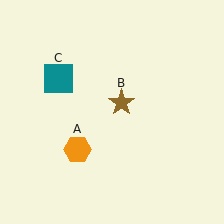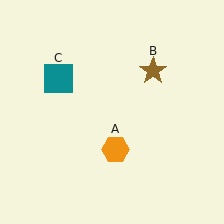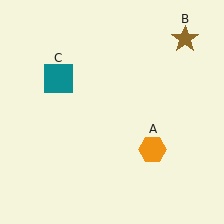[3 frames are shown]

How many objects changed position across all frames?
2 objects changed position: orange hexagon (object A), brown star (object B).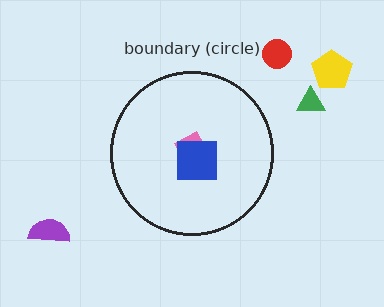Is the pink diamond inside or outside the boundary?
Inside.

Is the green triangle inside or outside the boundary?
Outside.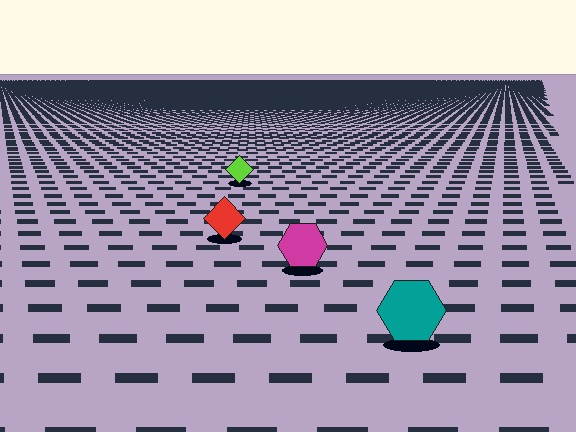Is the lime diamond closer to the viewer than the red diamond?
No. The red diamond is closer — you can tell from the texture gradient: the ground texture is coarser near it.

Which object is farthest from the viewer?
The lime diamond is farthest from the viewer. It appears smaller and the ground texture around it is denser.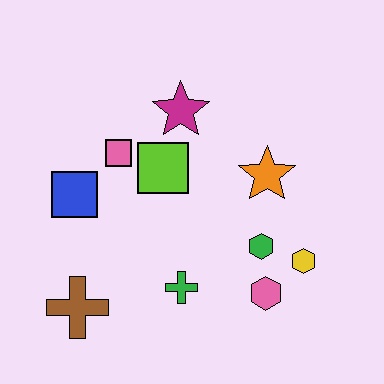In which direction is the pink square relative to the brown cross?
The pink square is above the brown cross.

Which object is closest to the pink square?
The lime square is closest to the pink square.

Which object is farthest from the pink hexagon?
The blue square is farthest from the pink hexagon.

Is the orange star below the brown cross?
No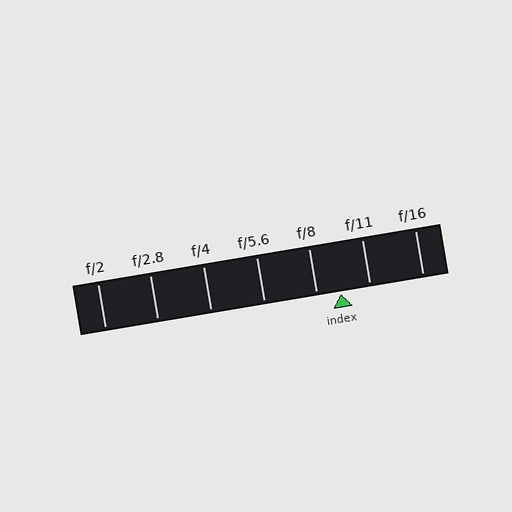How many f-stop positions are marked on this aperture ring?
There are 7 f-stop positions marked.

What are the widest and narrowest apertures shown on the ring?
The widest aperture shown is f/2 and the narrowest is f/16.